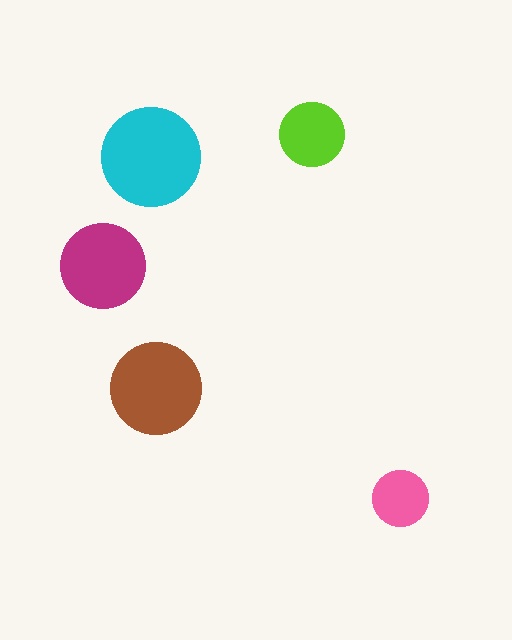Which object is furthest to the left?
The magenta circle is leftmost.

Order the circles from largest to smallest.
the cyan one, the brown one, the magenta one, the lime one, the pink one.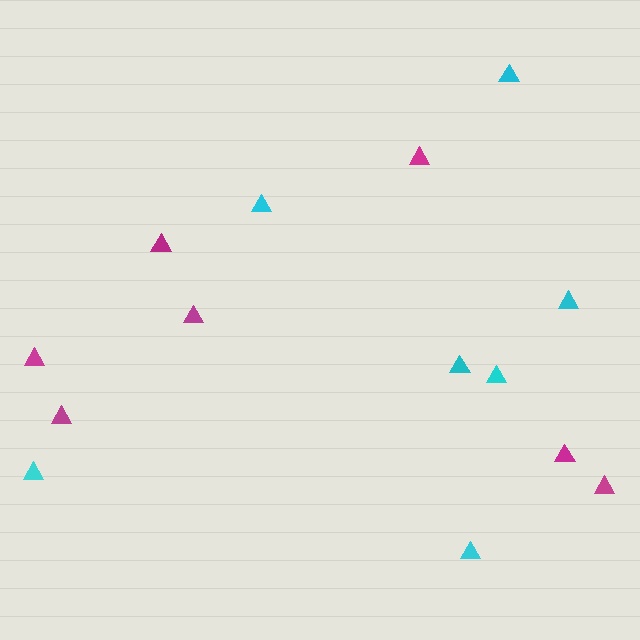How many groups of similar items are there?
There are 2 groups: one group of magenta triangles (7) and one group of cyan triangles (7).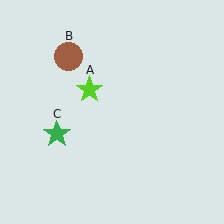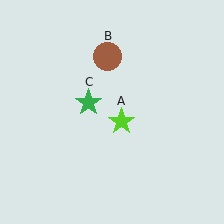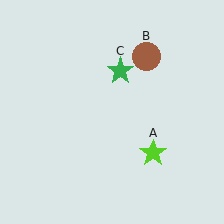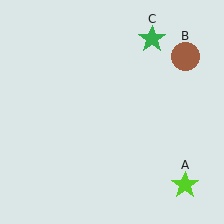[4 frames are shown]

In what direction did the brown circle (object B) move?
The brown circle (object B) moved right.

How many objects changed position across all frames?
3 objects changed position: lime star (object A), brown circle (object B), green star (object C).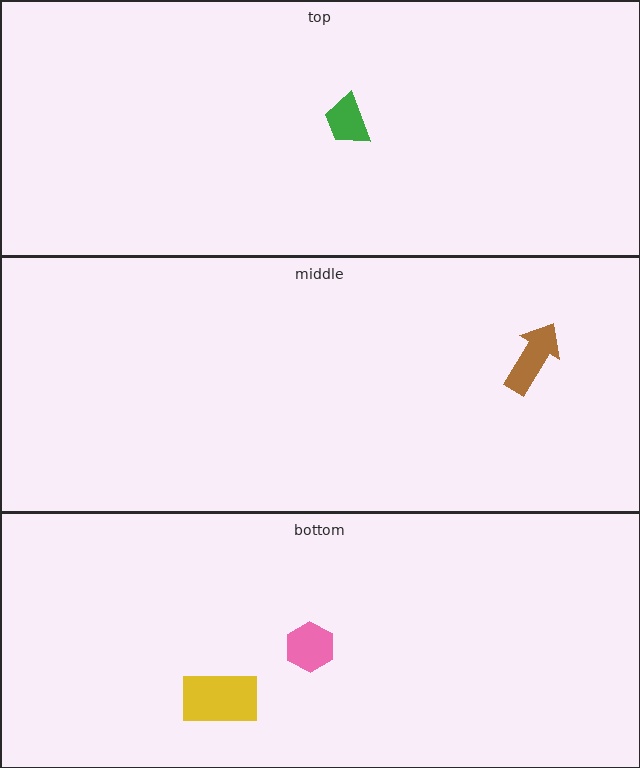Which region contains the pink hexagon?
The bottom region.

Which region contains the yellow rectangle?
The bottom region.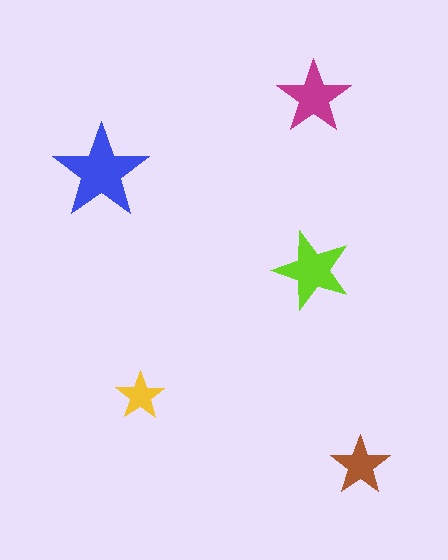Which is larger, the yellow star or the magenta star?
The magenta one.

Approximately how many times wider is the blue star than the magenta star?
About 1.5 times wider.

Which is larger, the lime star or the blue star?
The blue one.